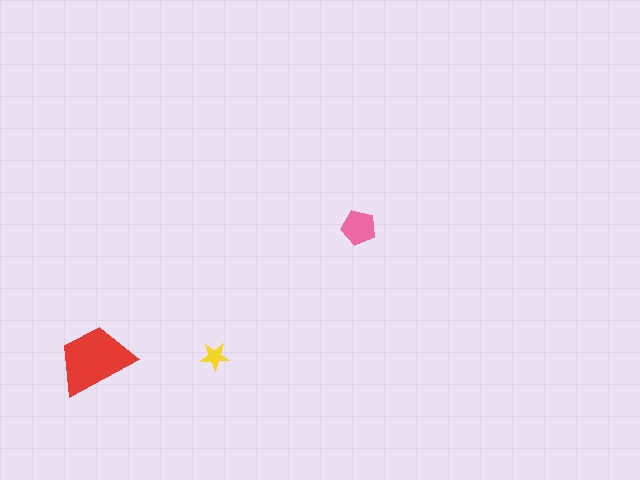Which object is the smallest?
The yellow star.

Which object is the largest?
The red trapezoid.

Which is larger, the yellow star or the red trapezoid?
The red trapezoid.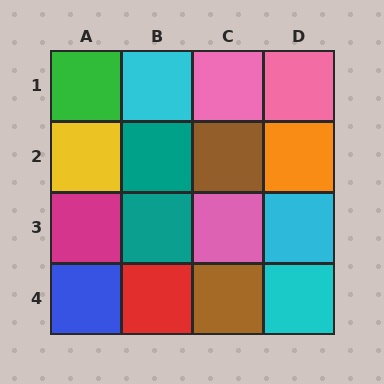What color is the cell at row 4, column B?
Red.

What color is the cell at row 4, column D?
Cyan.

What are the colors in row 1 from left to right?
Green, cyan, pink, pink.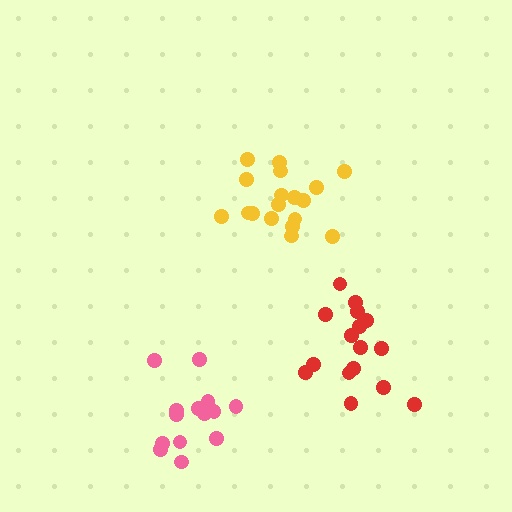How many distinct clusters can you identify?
There are 3 distinct clusters.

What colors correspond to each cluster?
The clusters are colored: pink, red, yellow.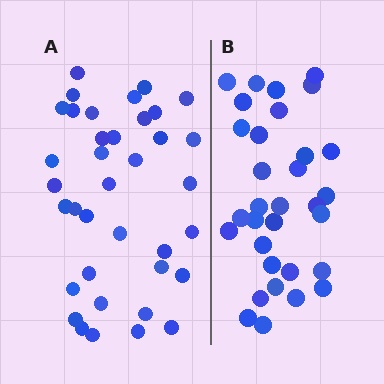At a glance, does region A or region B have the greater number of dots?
Region A (the left region) has more dots.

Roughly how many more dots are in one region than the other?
Region A has about 5 more dots than region B.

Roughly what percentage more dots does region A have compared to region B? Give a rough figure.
About 15% more.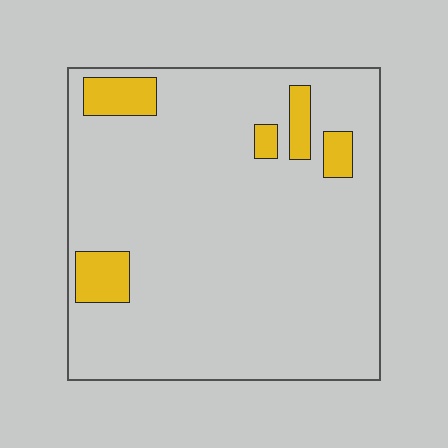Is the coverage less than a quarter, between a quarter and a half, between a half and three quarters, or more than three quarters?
Less than a quarter.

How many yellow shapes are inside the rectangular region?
5.